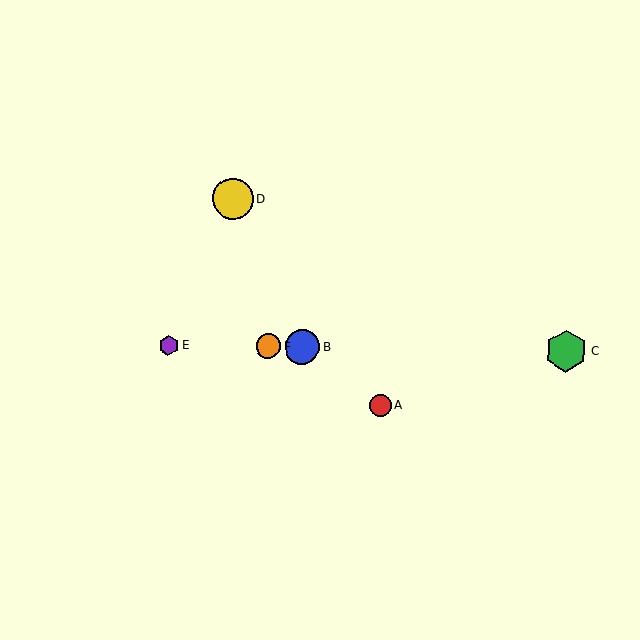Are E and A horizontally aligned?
No, E is at y≈345 and A is at y≈405.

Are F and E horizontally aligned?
Yes, both are at y≈346.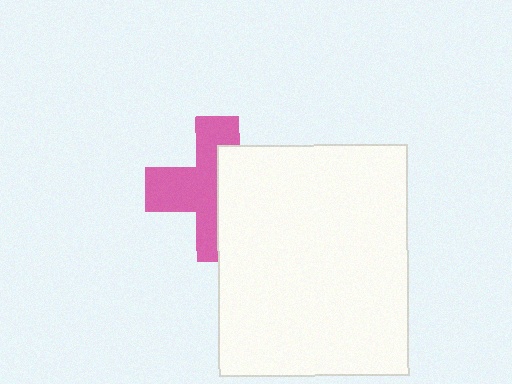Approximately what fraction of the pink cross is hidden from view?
Roughly 44% of the pink cross is hidden behind the white rectangle.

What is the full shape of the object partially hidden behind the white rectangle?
The partially hidden object is a pink cross.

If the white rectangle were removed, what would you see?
You would see the complete pink cross.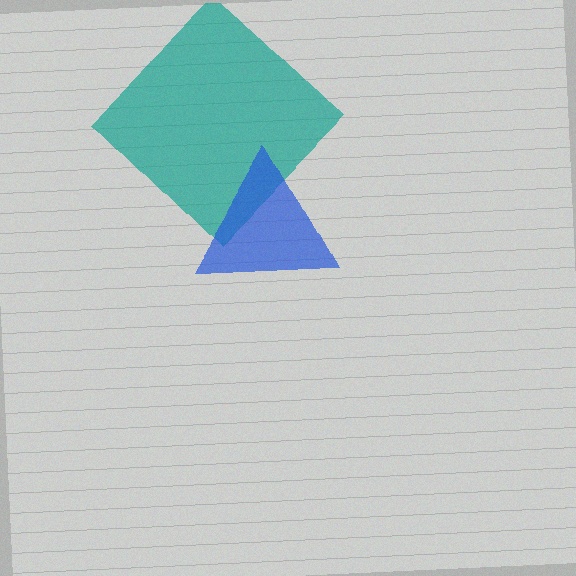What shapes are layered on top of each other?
The layered shapes are: a teal diamond, a blue triangle.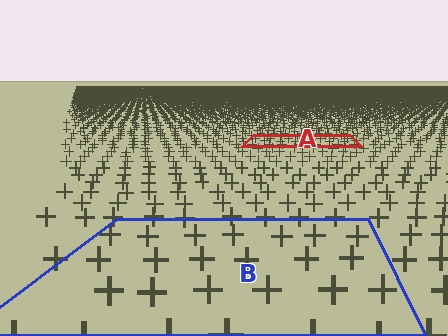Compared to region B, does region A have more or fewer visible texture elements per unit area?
Region A has more texture elements per unit area — they are packed more densely because it is farther away.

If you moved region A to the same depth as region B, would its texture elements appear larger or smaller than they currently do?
They would appear larger. At a closer depth, the same texture elements are projected at a bigger on-screen size.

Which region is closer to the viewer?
Region B is closer. The texture elements there are larger and more spread out.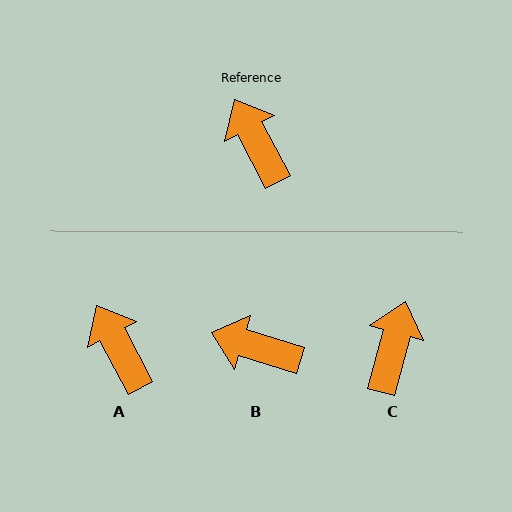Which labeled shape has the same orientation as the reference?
A.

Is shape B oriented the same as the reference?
No, it is off by about 45 degrees.